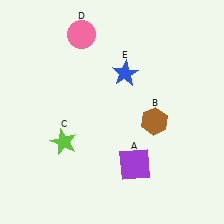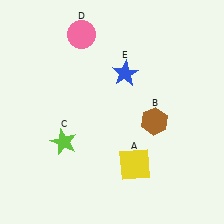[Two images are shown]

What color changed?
The square (A) changed from purple in Image 1 to yellow in Image 2.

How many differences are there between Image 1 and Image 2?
There is 1 difference between the two images.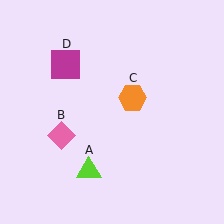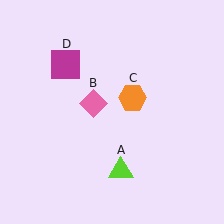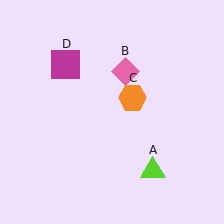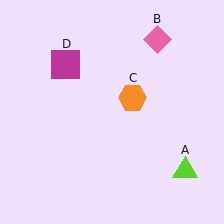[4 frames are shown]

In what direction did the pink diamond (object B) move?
The pink diamond (object B) moved up and to the right.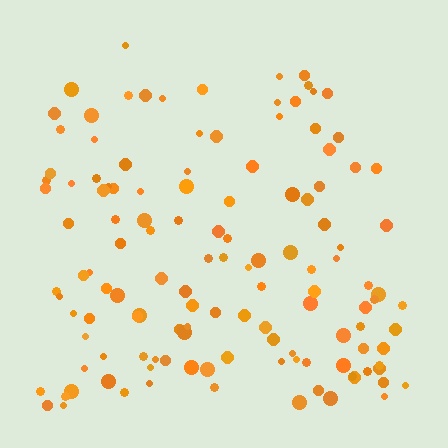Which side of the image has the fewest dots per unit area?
The top.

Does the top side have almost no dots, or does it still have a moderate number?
Still a moderate number, just noticeably fewer than the bottom.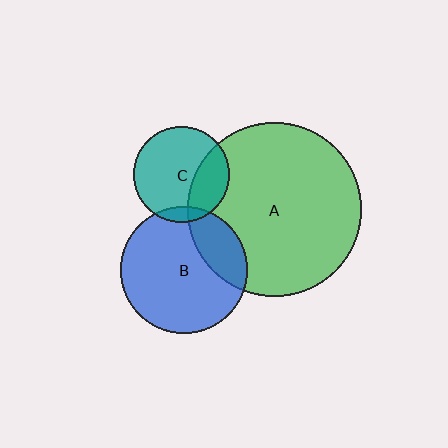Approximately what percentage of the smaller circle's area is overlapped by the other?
Approximately 25%.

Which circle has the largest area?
Circle A (green).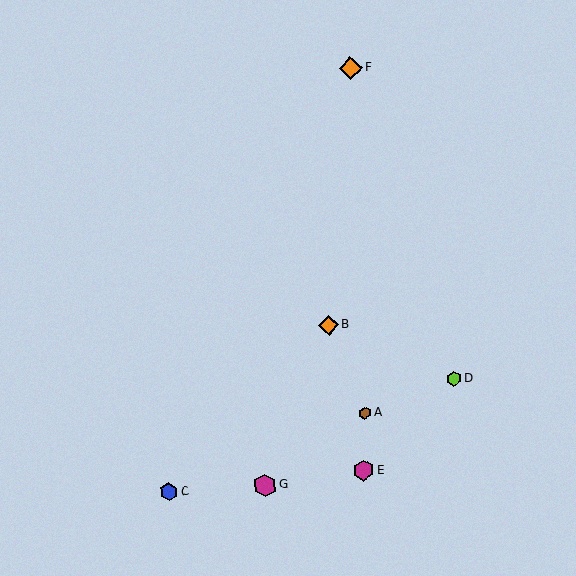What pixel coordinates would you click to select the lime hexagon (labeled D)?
Click at (454, 379) to select the lime hexagon D.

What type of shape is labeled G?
Shape G is a magenta hexagon.